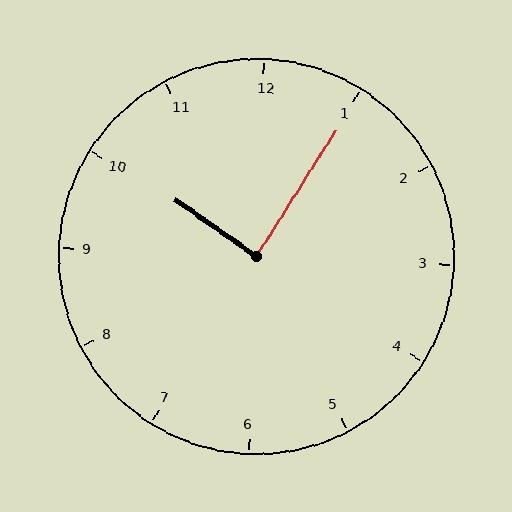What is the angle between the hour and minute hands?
Approximately 88 degrees.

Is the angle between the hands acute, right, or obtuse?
It is right.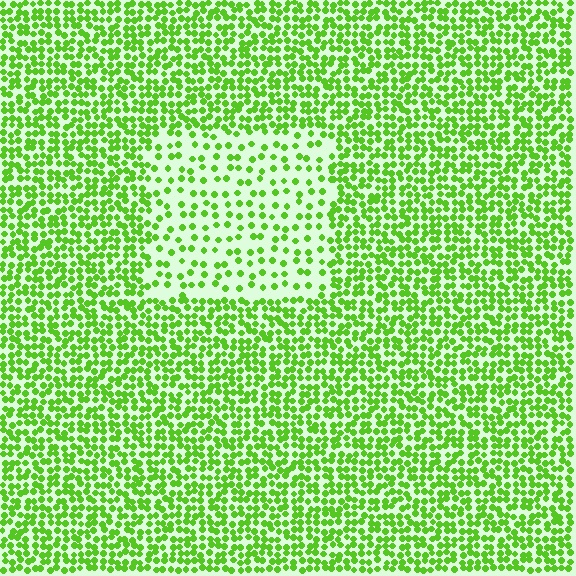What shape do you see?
I see a rectangle.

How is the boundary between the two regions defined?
The boundary is defined by a change in element density (approximately 2.3x ratio). All elements are the same color, size, and shape.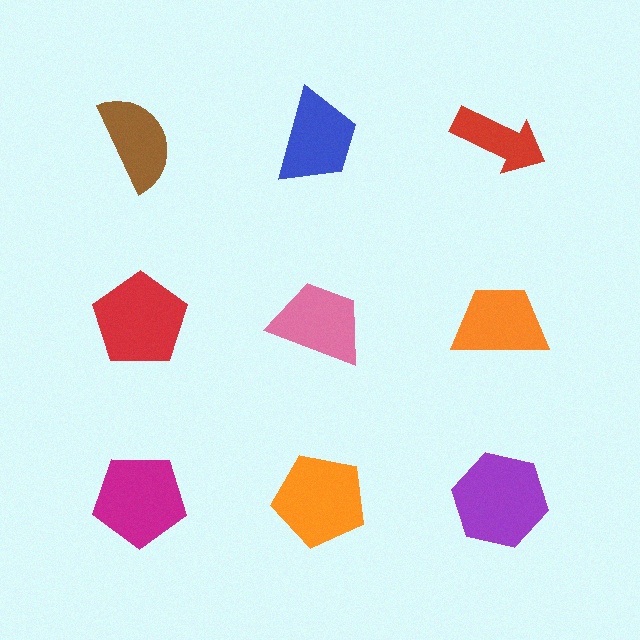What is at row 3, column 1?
A magenta pentagon.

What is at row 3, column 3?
A purple hexagon.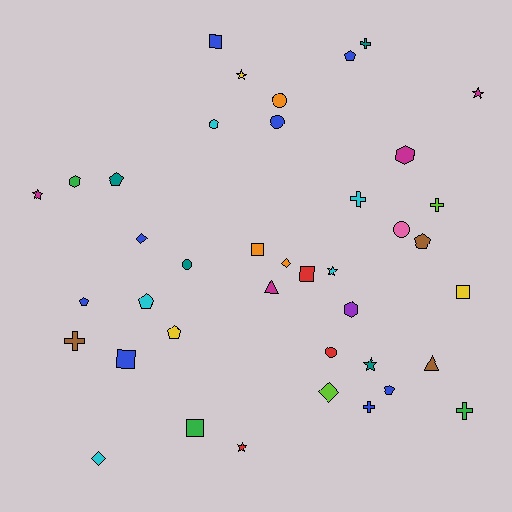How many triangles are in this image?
There are 2 triangles.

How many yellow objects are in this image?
There are 3 yellow objects.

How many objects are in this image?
There are 40 objects.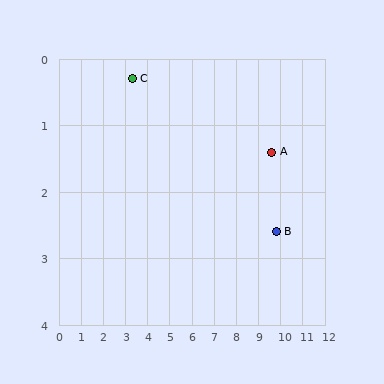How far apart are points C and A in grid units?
Points C and A are about 6.4 grid units apart.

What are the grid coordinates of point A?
Point A is at approximately (9.6, 1.4).